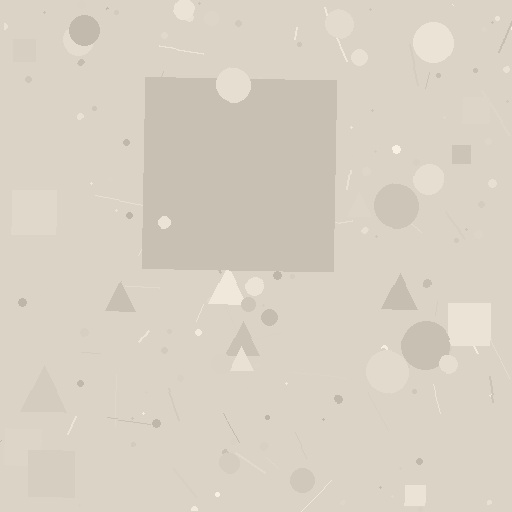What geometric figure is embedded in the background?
A square is embedded in the background.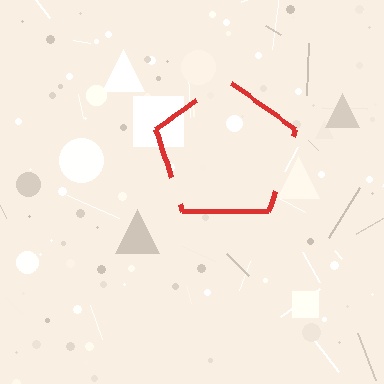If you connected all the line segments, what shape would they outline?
They would outline a pentagon.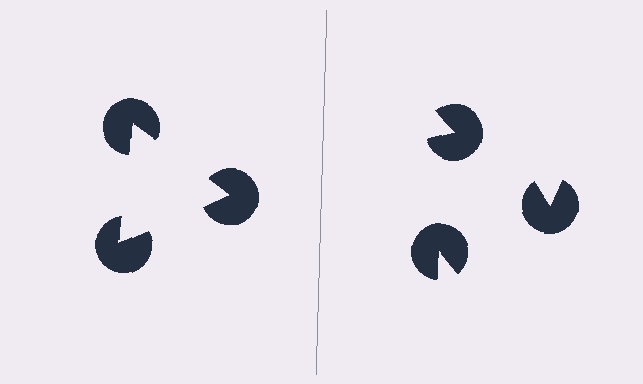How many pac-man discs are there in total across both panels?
6 — 3 on each side.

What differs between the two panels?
The pac-man discs are positioned identically on both sides; only the wedge orientations differ. On the left they align to a triangle; on the right they are misaligned.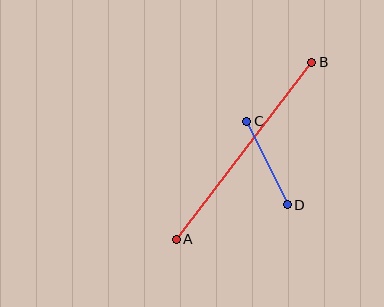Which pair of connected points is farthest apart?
Points A and B are farthest apart.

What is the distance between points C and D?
The distance is approximately 93 pixels.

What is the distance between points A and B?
The distance is approximately 223 pixels.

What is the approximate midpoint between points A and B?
The midpoint is at approximately (244, 151) pixels.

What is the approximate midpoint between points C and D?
The midpoint is at approximately (267, 163) pixels.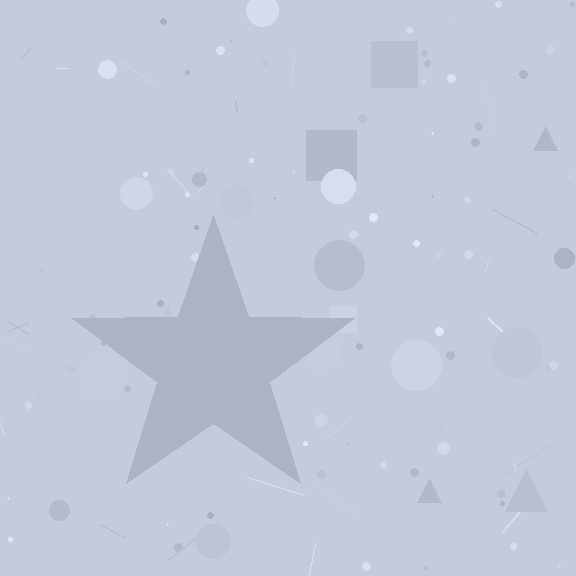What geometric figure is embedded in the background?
A star is embedded in the background.